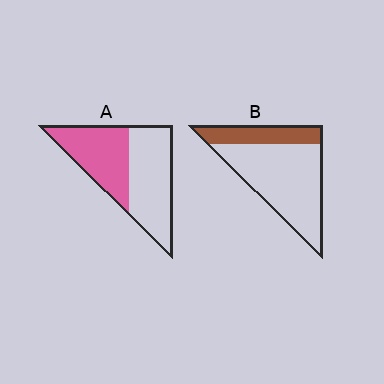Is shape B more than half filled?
No.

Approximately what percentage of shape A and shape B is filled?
A is approximately 45% and B is approximately 25%.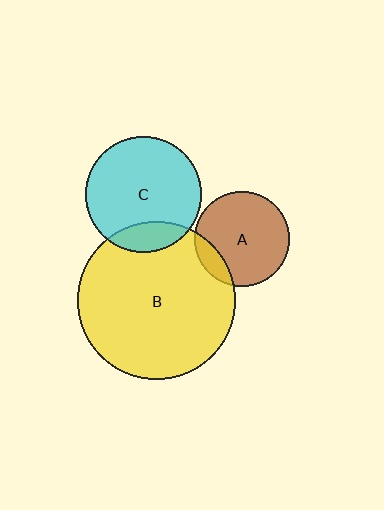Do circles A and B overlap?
Yes.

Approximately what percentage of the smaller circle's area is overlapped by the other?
Approximately 15%.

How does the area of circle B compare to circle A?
Approximately 2.7 times.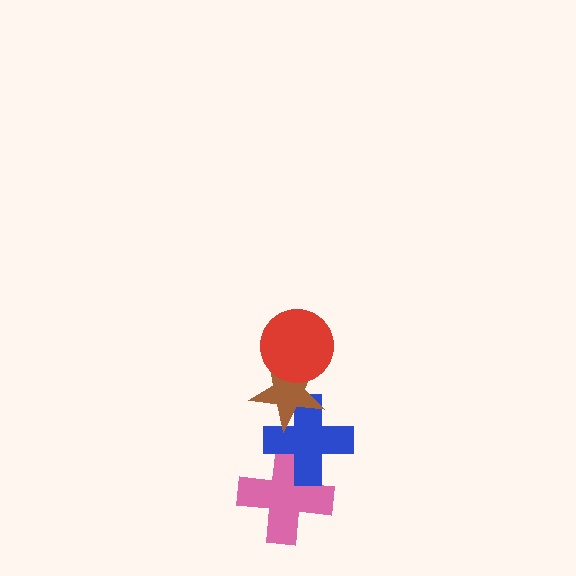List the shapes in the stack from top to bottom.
From top to bottom: the red circle, the brown star, the blue cross, the pink cross.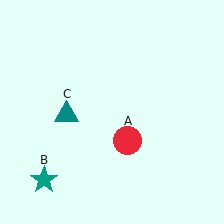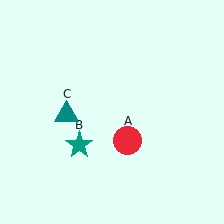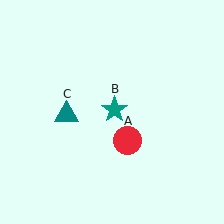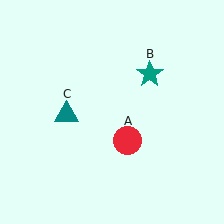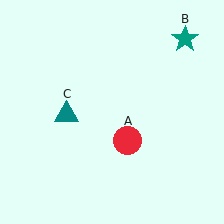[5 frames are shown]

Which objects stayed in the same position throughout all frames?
Red circle (object A) and teal triangle (object C) remained stationary.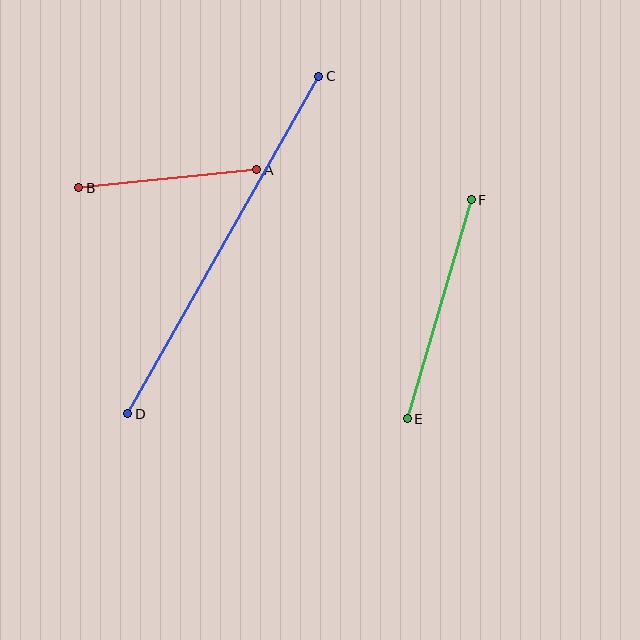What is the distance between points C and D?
The distance is approximately 387 pixels.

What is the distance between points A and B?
The distance is approximately 179 pixels.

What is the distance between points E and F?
The distance is approximately 228 pixels.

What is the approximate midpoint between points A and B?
The midpoint is at approximately (168, 179) pixels.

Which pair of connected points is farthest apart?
Points C and D are farthest apart.